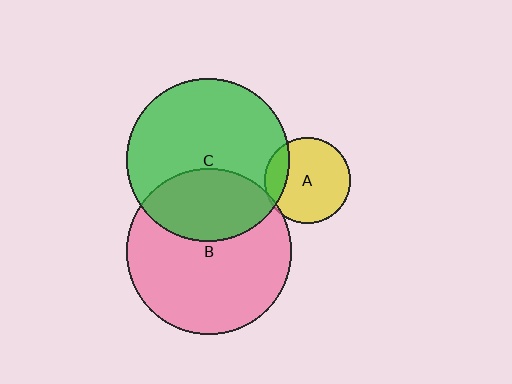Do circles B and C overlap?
Yes.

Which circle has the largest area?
Circle B (pink).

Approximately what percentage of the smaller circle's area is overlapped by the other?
Approximately 35%.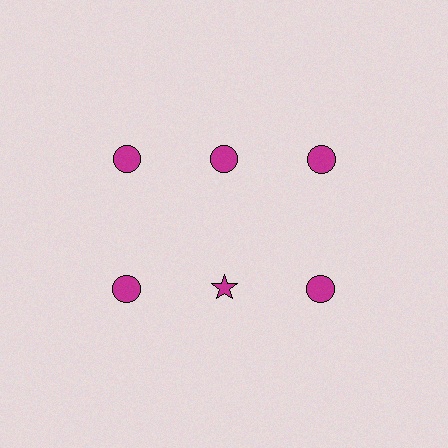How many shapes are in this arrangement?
There are 6 shapes arranged in a grid pattern.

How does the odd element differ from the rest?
It has a different shape: star instead of circle.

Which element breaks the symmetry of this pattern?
The magenta star in the second row, second from left column breaks the symmetry. All other shapes are magenta circles.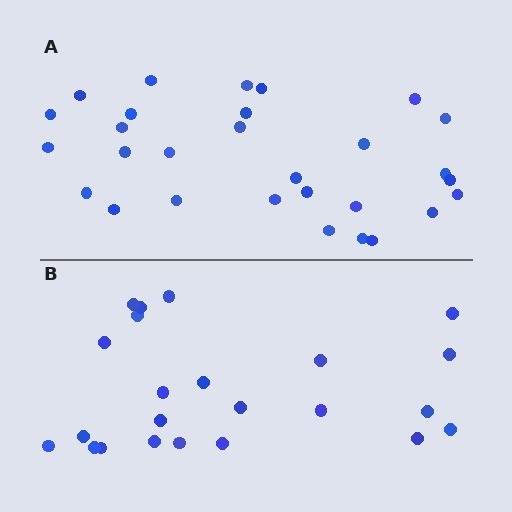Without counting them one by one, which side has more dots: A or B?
Region A (the top region) has more dots.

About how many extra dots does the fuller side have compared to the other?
Region A has about 6 more dots than region B.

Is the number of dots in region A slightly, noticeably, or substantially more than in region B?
Region A has noticeably more, but not dramatically so. The ratio is roughly 1.3 to 1.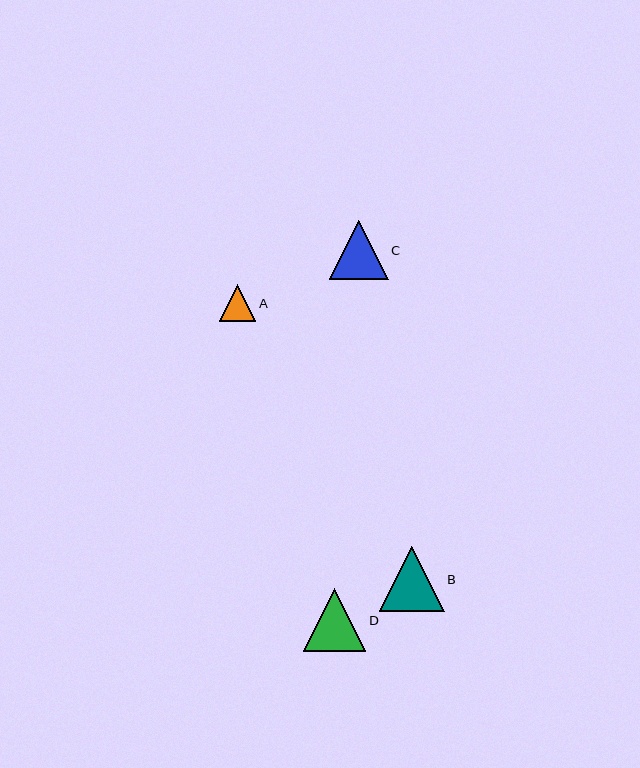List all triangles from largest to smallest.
From largest to smallest: B, D, C, A.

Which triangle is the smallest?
Triangle A is the smallest with a size of approximately 36 pixels.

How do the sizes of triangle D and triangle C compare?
Triangle D and triangle C are approximately the same size.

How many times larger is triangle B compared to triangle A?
Triangle B is approximately 1.8 times the size of triangle A.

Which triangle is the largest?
Triangle B is the largest with a size of approximately 65 pixels.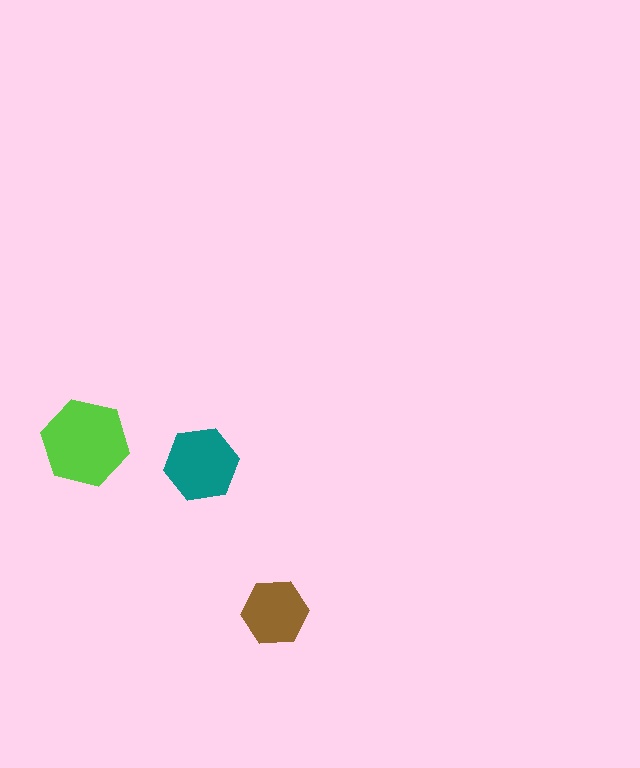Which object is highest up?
The lime hexagon is topmost.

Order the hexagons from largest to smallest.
the lime one, the teal one, the brown one.